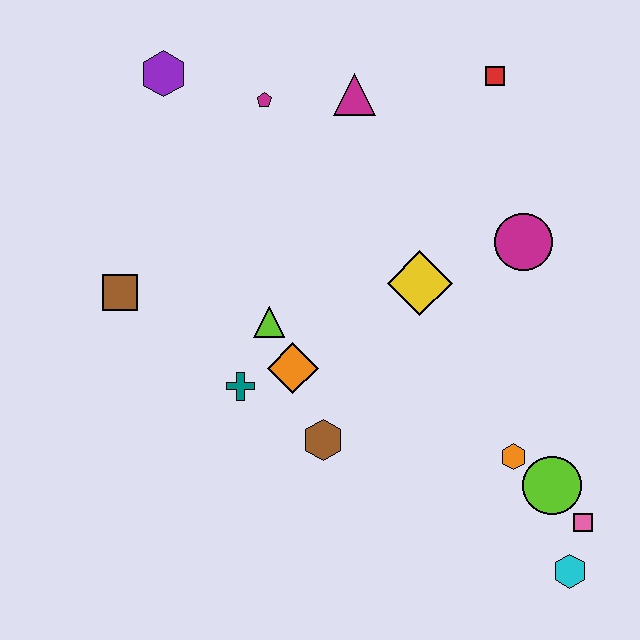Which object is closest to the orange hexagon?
The lime circle is closest to the orange hexagon.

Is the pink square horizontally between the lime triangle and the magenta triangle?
No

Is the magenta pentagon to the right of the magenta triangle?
No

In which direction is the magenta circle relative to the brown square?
The magenta circle is to the right of the brown square.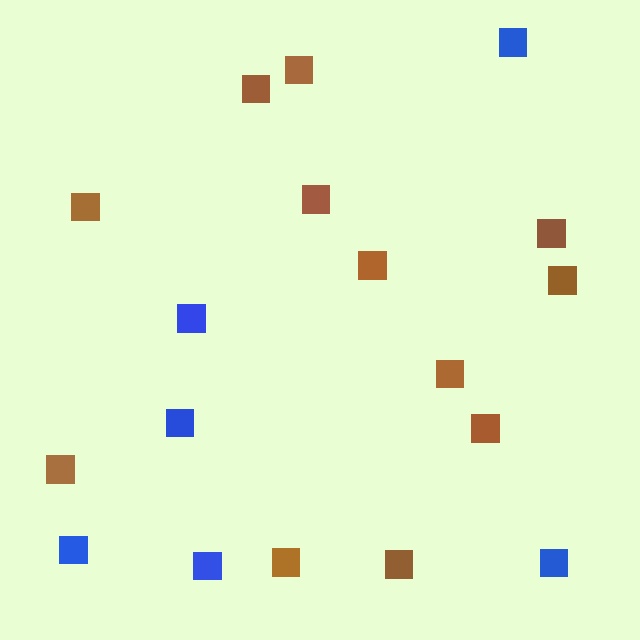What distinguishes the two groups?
There are 2 groups: one group of blue squares (6) and one group of brown squares (12).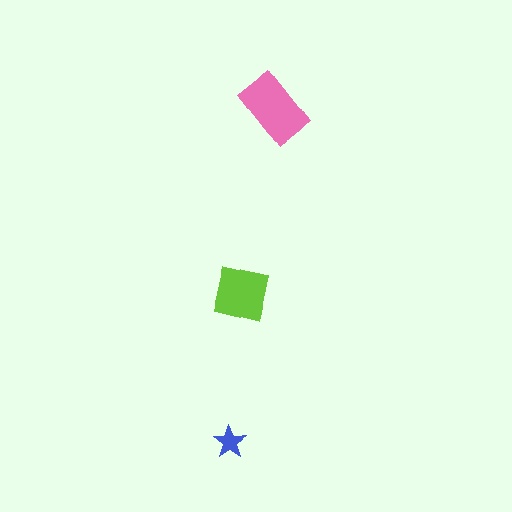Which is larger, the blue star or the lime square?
The lime square.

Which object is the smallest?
The blue star.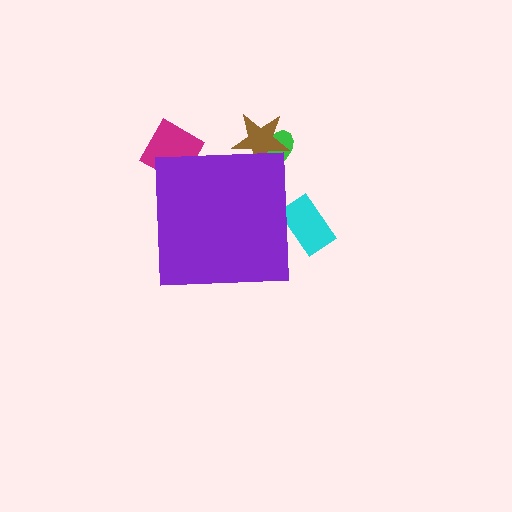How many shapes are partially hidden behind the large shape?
4 shapes are partially hidden.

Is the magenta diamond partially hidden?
Yes, the magenta diamond is partially hidden behind the purple square.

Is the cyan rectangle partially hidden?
Yes, the cyan rectangle is partially hidden behind the purple square.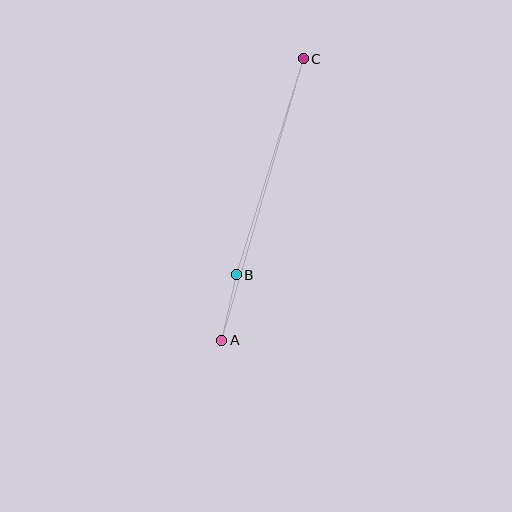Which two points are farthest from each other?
Points A and C are farthest from each other.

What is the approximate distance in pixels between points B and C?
The distance between B and C is approximately 226 pixels.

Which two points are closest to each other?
Points A and B are closest to each other.